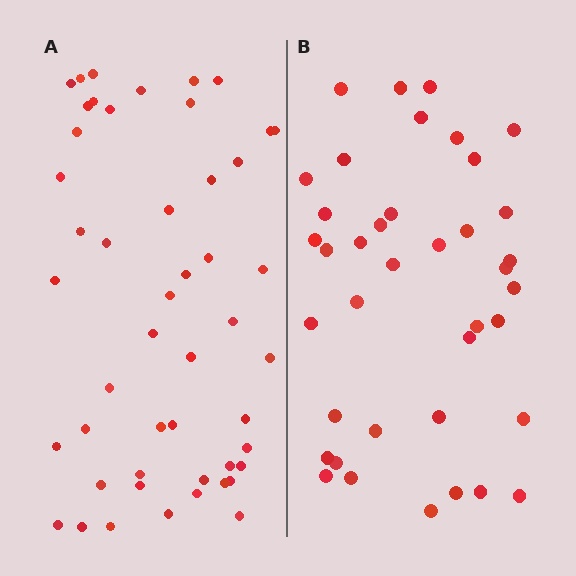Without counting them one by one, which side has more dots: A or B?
Region A (the left region) has more dots.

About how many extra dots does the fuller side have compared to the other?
Region A has roughly 10 or so more dots than region B.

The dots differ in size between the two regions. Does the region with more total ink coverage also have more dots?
No. Region B has more total ink coverage because its dots are larger, but region A actually contains more individual dots. Total area can be misleading — the number of items is what matters here.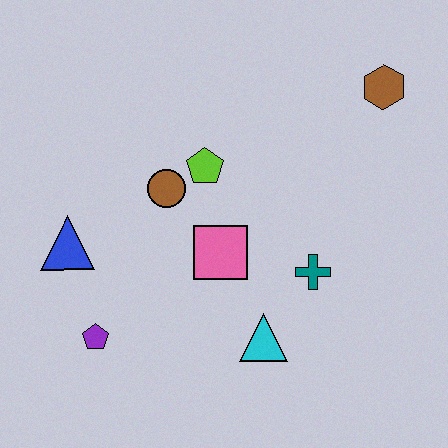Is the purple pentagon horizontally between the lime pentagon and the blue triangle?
Yes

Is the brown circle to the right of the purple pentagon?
Yes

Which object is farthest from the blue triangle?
The brown hexagon is farthest from the blue triangle.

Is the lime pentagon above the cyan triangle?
Yes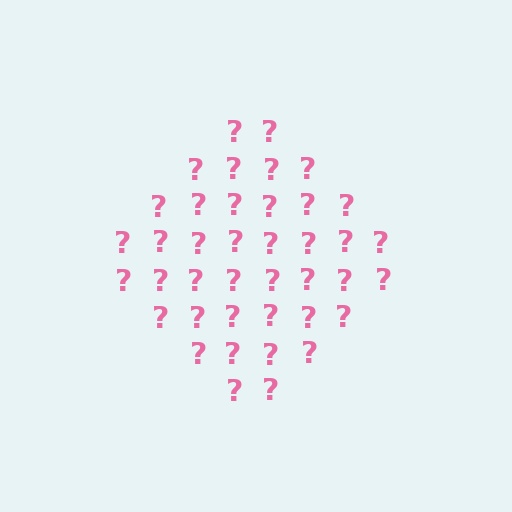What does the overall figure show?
The overall figure shows a diamond.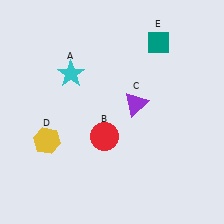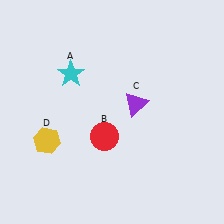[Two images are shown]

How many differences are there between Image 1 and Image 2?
There is 1 difference between the two images.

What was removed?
The teal diamond (E) was removed in Image 2.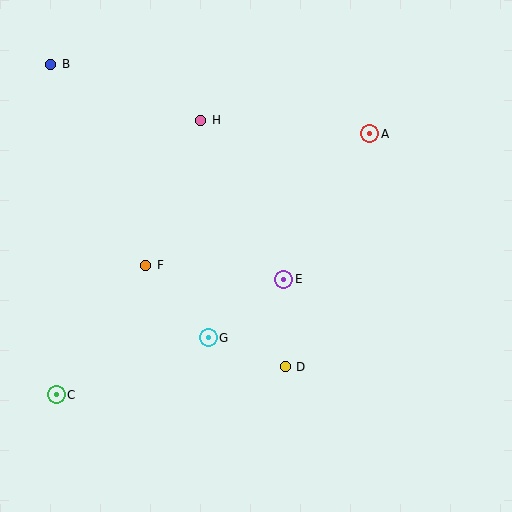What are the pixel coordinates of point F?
Point F is at (146, 265).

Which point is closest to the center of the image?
Point E at (284, 279) is closest to the center.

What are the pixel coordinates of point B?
Point B is at (51, 64).